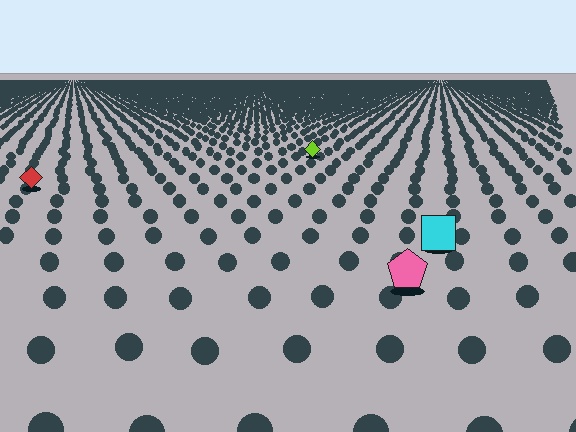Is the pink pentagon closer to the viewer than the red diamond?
Yes. The pink pentagon is closer — you can tell from the texture gradient: the ground texture is coarser near it.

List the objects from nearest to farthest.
From nearest to farthest: the pink pentagon, the cyan square, the red diamond, the lime diamond.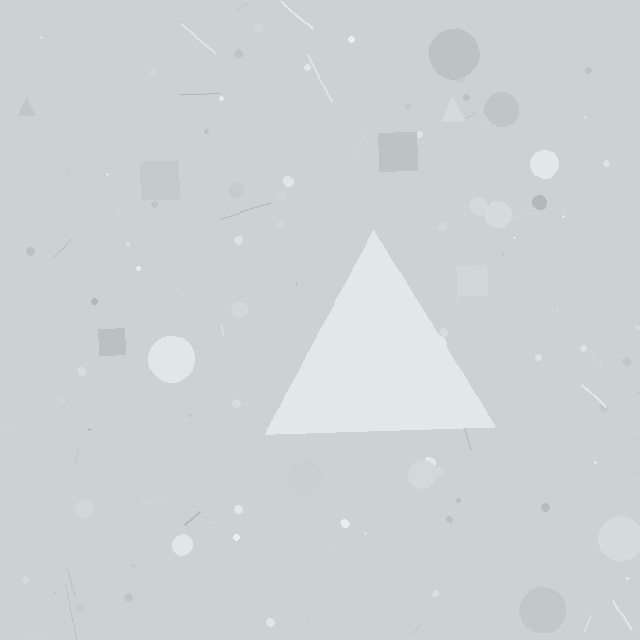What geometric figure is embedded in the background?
A triangle is embedded in the background.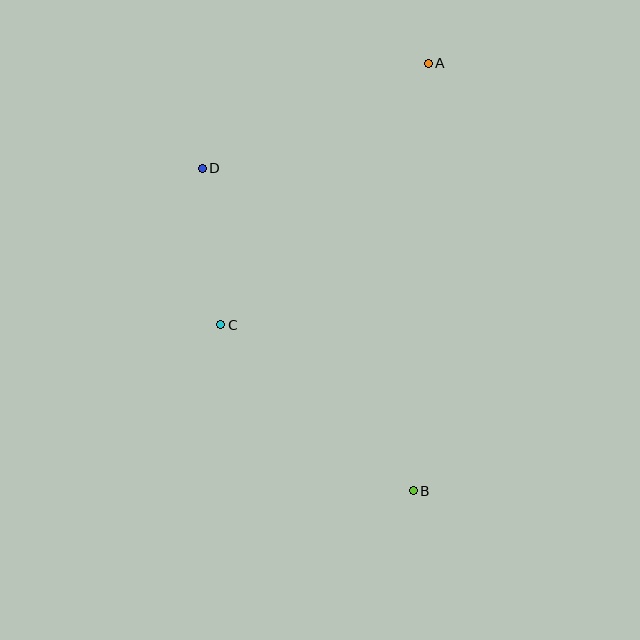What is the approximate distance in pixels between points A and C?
The distance between A and C is approximately 334 pixels.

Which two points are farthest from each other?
Points A and B are farthest from each other.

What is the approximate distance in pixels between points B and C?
The distance between B and C is approximately 254 pixels.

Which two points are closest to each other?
Points C and D are closest to each other.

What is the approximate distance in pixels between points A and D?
The distance between A and D is approximately 249 pixels.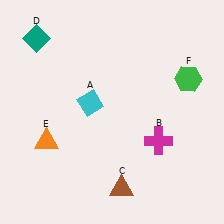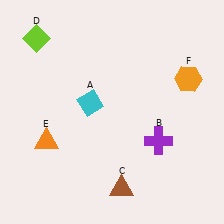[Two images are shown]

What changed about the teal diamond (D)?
In Image 1, D is teal. In Image 2, it changed to lime.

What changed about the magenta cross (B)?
In Image 1, B is magenta. In Image 2, it changed to purple.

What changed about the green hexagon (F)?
In Image 1, F is green. In Image 2, it changed to orange.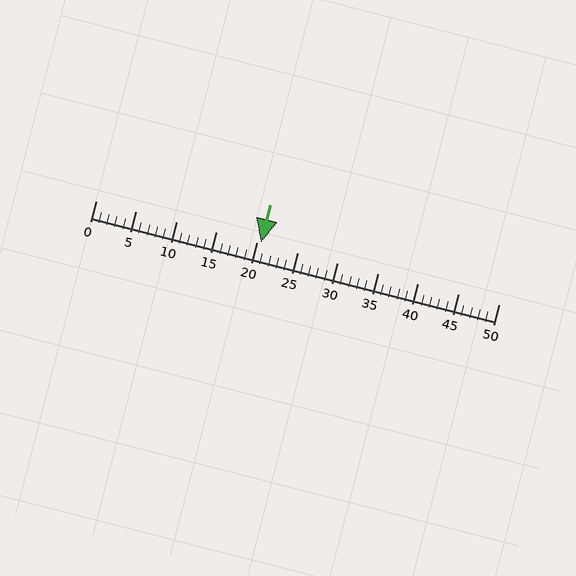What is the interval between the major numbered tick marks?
The major tick marks are spaced 5 units apart.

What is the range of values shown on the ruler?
The ruler shows values from 0 to 50.